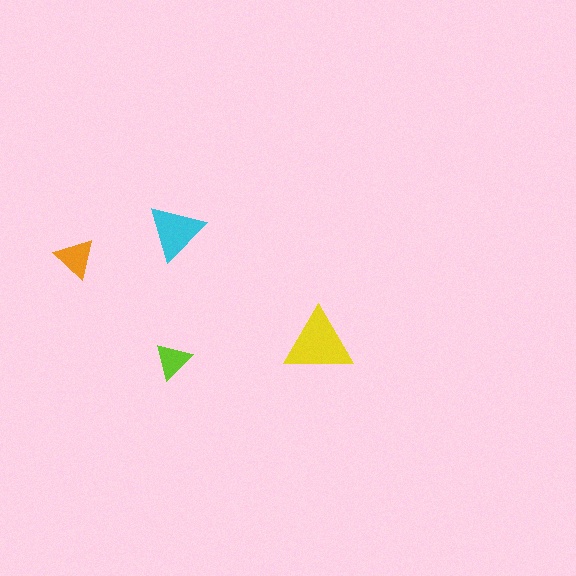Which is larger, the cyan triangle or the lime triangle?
The cyan one.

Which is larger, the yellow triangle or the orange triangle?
The yellow one.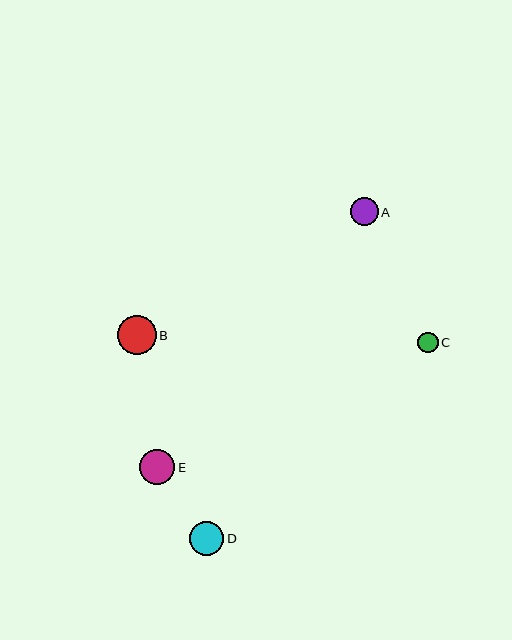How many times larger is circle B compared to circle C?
Circle B is approximately 1.9 times the size of circle C.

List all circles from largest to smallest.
From largest to smallest: B, E, D, A, C.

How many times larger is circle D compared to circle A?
Circle D is approximately 1.2 times the size of circle A.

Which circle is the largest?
Circle B is the largest with a size of approximately 39 pixels.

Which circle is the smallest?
Circle C is the smallest with a size of approximately 21 pixels.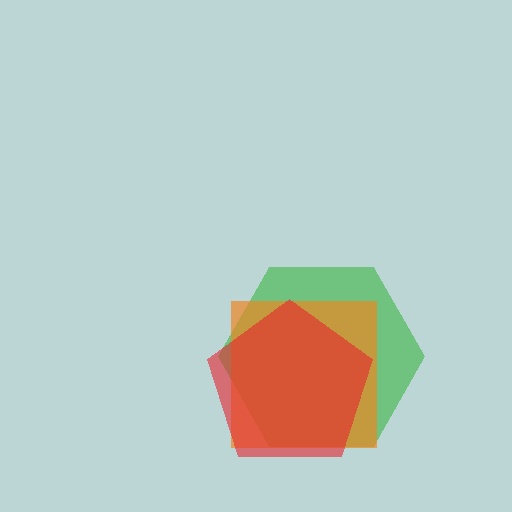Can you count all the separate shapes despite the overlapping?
Yes, there are 3 separate shapes.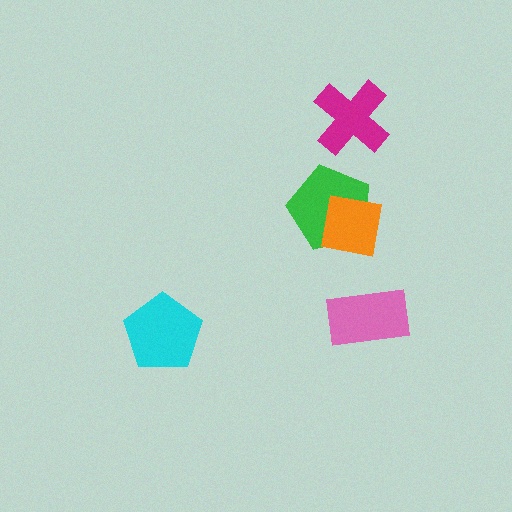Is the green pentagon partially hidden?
Yes, it is partially covered by another shape.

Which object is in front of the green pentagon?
The orange square is in front of the green pentagon.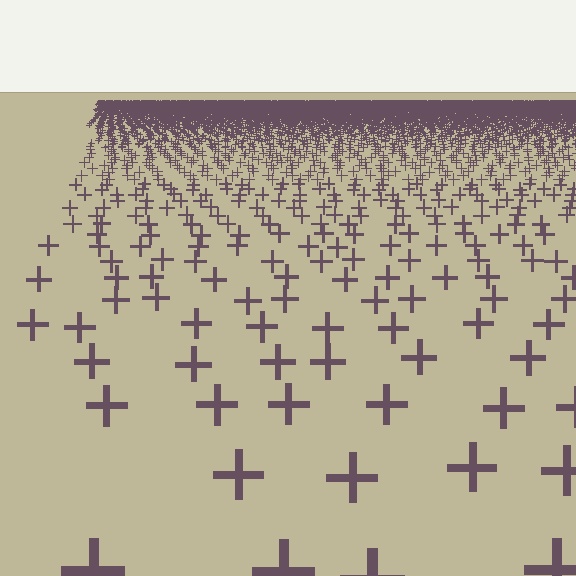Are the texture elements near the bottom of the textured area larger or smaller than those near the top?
Larger. Near the bottom, elements are closer to the viewer and appear at a bigger on-screen size.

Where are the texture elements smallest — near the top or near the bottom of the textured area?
Near the top.